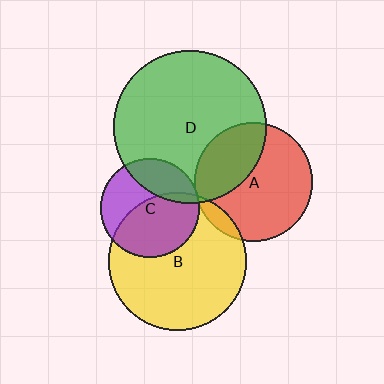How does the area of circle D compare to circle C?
Approximately 2.4 times.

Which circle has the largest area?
Circle D (green).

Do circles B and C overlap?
Yes.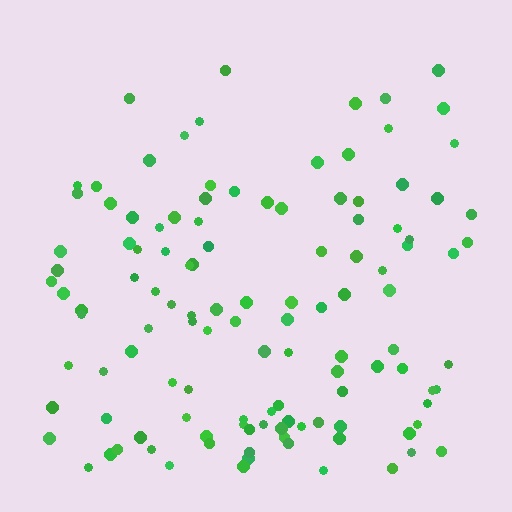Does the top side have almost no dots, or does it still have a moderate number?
Still a moderate number, just noticeably fewer than the bottom.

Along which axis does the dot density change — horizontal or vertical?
Vertical.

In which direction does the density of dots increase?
From top to bottom, with the bottom side densest.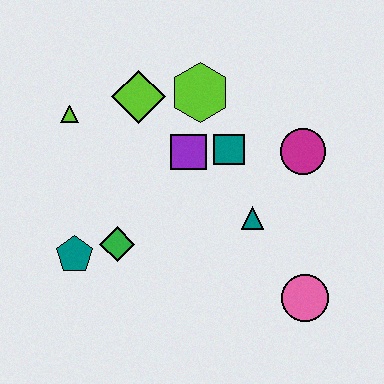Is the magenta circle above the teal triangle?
Yes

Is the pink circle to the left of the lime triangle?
No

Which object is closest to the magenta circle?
The teal square is closest to the magenta circle.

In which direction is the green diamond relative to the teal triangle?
The green diamond is to the left of the teal triangle.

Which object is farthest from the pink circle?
The lime triangle is farthest from the pink circle.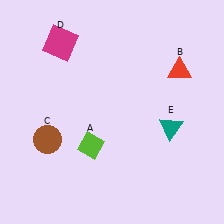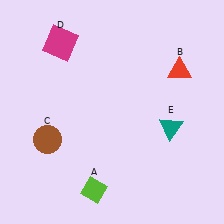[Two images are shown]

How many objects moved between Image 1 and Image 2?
1 object moved between the two images.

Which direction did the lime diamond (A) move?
The lime diamond (A) moved down.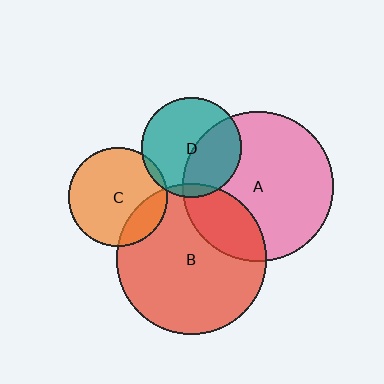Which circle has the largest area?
Circle B (red).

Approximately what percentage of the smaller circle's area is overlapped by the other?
Approximately 20%.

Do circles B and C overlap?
Yes.